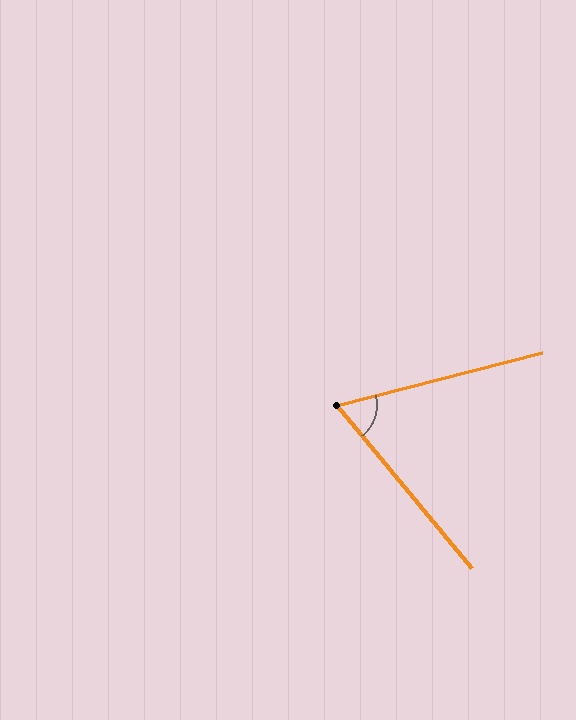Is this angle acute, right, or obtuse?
It is acute.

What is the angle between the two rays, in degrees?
Approximately 65 degrees.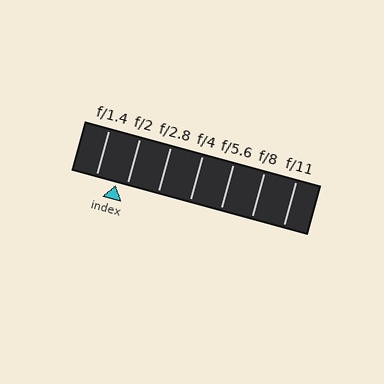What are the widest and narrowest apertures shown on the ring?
The widest aperture shown is f/1.4 and the narrowest is f/11.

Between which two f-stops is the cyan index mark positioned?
The index mark is between f/1.4 and f/2.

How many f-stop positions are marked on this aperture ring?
There are 7 f-stop positions marked.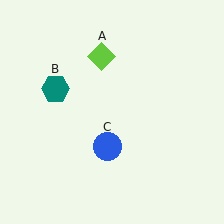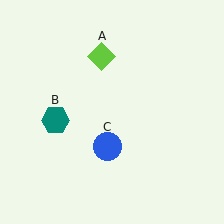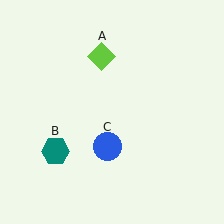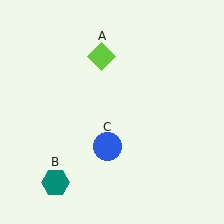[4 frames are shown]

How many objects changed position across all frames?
1 object changed position: teal hexagon (object B).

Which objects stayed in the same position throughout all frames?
Lime diamond (object A) and blue circle (object C) remained stationary.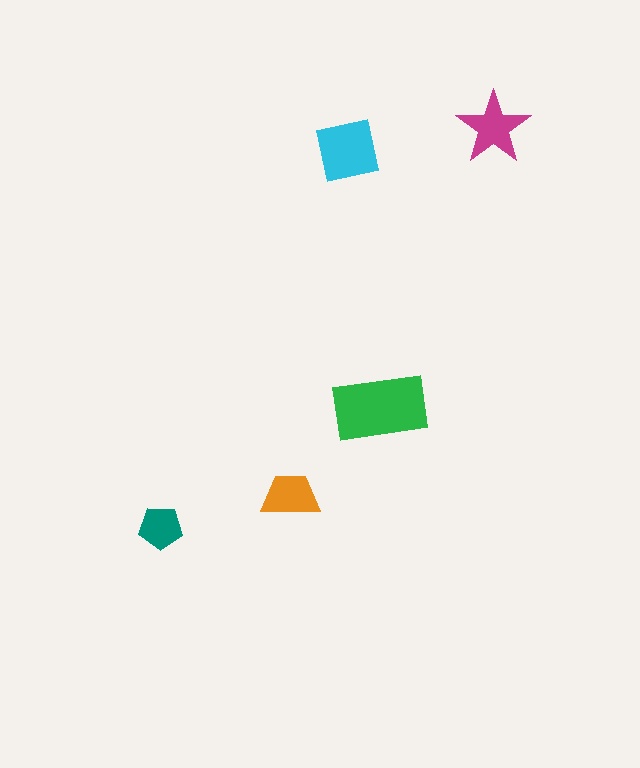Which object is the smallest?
The teal pentagon.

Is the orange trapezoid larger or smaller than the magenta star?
Smaller.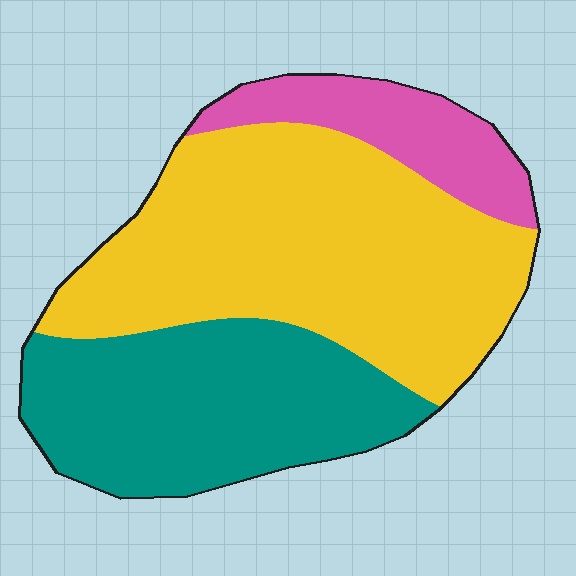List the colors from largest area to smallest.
From largest to smallest: yellow, teal, pink.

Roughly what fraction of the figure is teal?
Teal takes up about one third (1/3) of the figure.